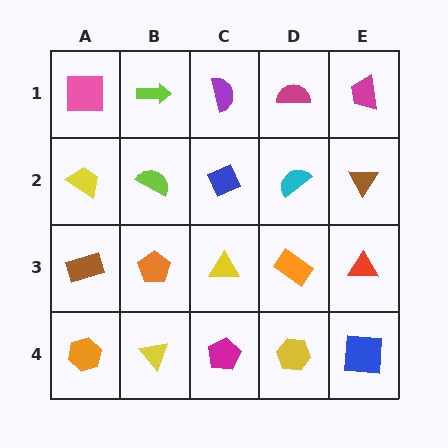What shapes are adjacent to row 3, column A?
A yellow trapezoid (row 2, column A), an orange hexagon (row 4, column A), an orange pentagon (row 3, column B).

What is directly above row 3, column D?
A cyan semicircle.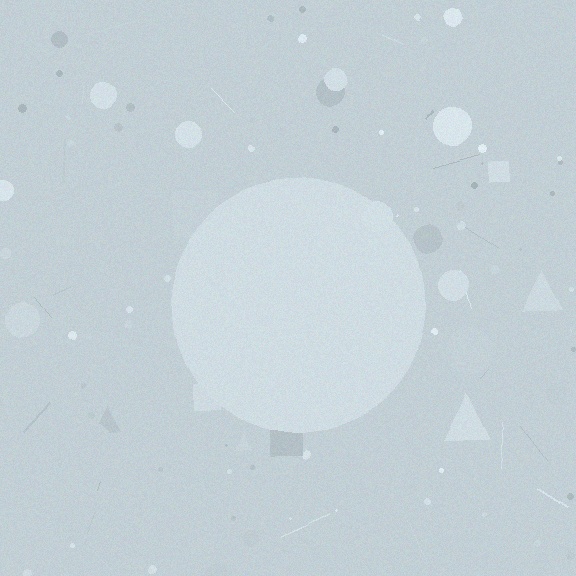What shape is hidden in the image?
A circle is hidden in the image.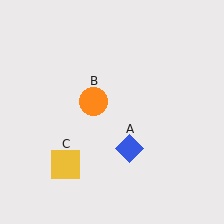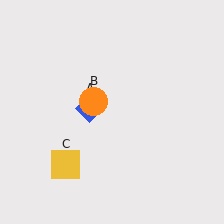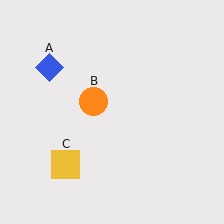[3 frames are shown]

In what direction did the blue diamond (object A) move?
The blue diamond (object A) moved up and to the left.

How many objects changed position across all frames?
1 object changed position: blue diamond (object A).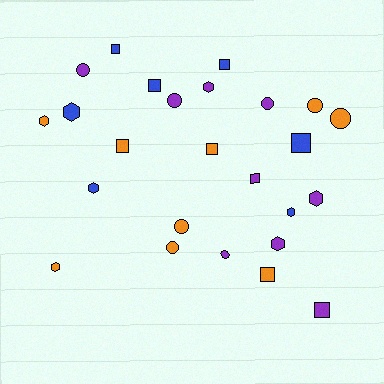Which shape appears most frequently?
Square, with 9 objects.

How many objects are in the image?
There are 25 objects.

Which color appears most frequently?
Purple, with 9 objects.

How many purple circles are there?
There are 4 purple circles.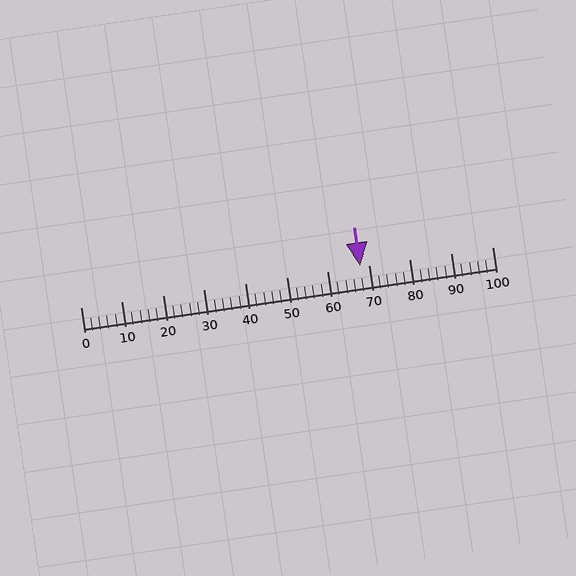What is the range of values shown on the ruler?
The ruler shows values from 0 to 100.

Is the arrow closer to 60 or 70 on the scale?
The arrow is closer to 70.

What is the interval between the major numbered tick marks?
The major tick marks are spaced 10 units apart.